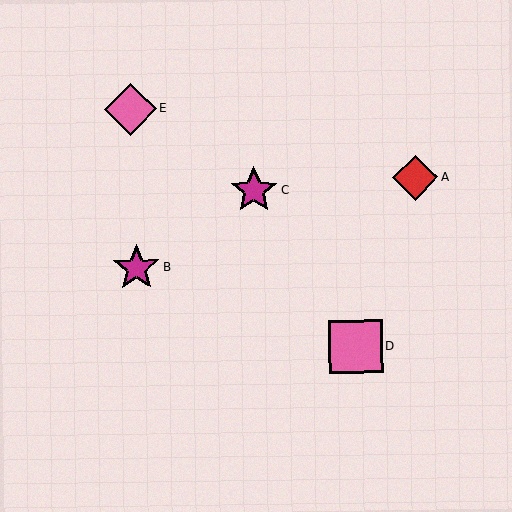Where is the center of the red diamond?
The center of the red diamond is at (415, 177).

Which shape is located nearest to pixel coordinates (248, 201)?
The magenta star (labeled C) at (254, 191) is nearest to that location.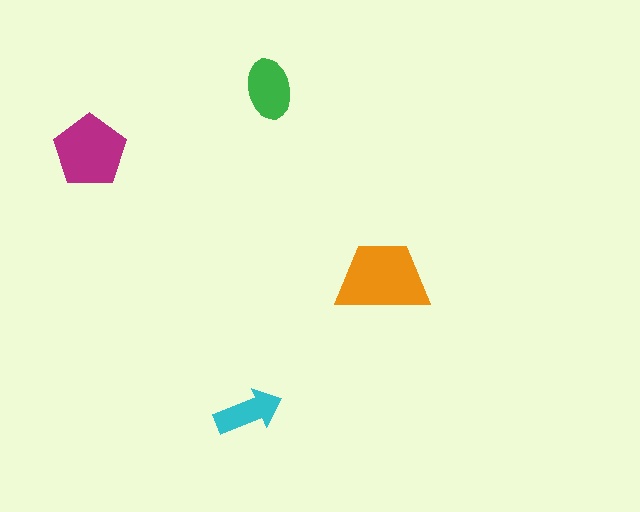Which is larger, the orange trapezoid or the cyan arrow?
The orange trapezoid.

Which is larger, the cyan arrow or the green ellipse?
The green ellipse.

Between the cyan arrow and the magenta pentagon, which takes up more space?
The magenta pentagon.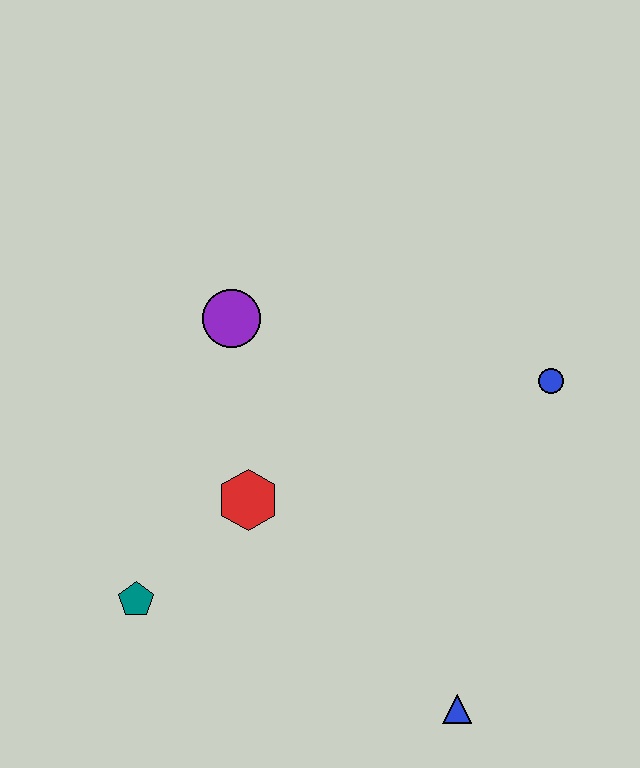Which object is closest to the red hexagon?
The teal pentagon is closest to the red hexagon.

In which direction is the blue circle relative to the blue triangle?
The blue circle is above the blue triangle.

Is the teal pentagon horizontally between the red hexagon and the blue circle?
No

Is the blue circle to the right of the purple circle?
Yes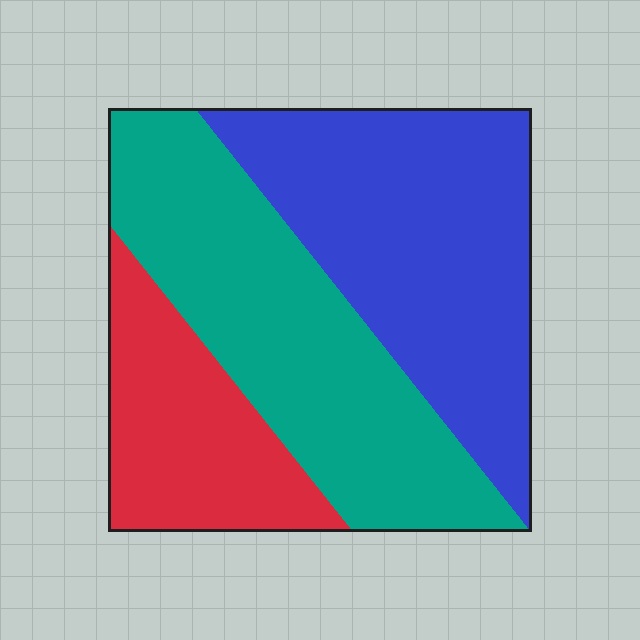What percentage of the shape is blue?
Blue covers roughly 40% of the shape.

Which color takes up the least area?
Red, at roughly 20%.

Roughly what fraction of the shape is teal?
Teal covers roughly 40% of the shape.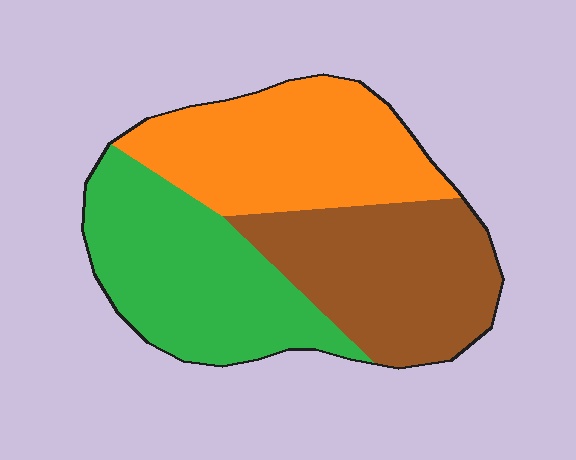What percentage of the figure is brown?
Brown takes up about one third (1/3) of the figure.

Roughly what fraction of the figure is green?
Green takes up between a third and a half of the figure.